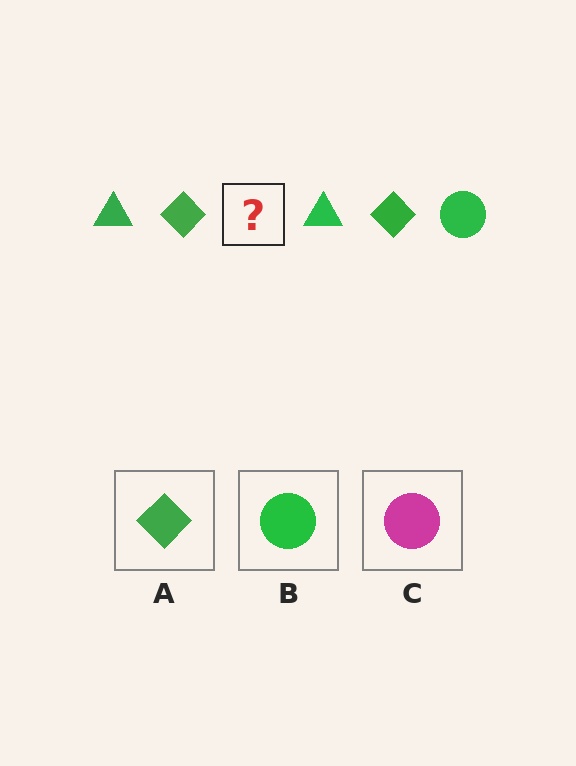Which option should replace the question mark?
Option B.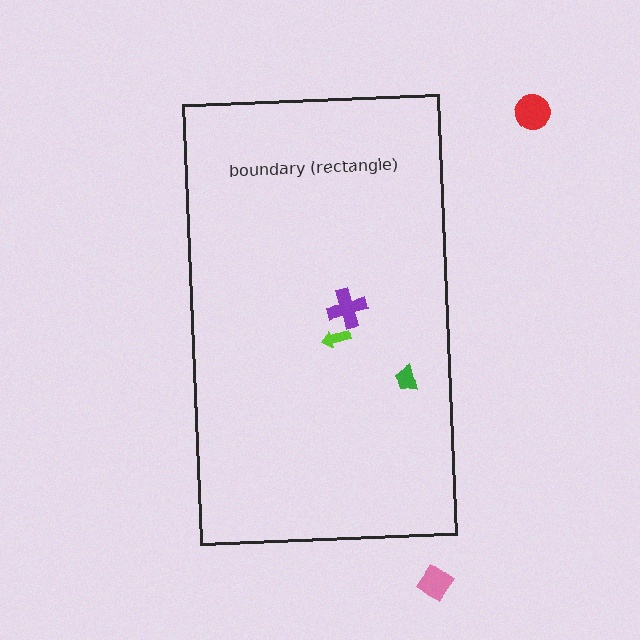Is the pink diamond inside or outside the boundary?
Outside.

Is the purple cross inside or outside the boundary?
Inside.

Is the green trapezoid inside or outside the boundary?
Inside.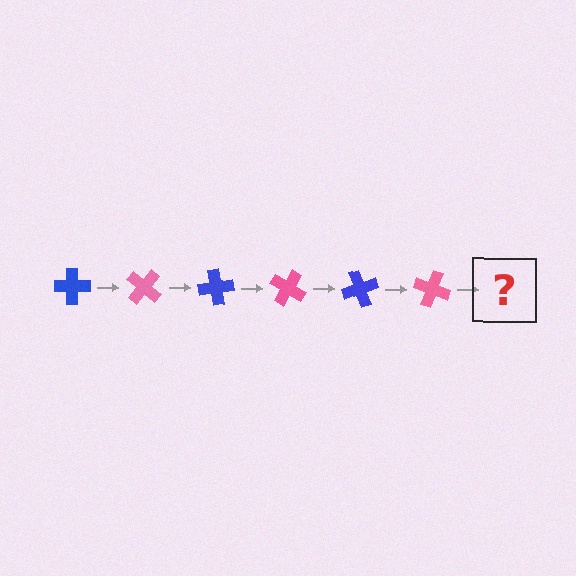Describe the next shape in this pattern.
It should be a blue cross, rotated 240 degrees from the start.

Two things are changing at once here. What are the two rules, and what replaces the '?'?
The two rules are that it rotates 40 degrees each step and the color cycles through blue and pink. The '?' should be a blue cross, rotated 240 degrees from the start.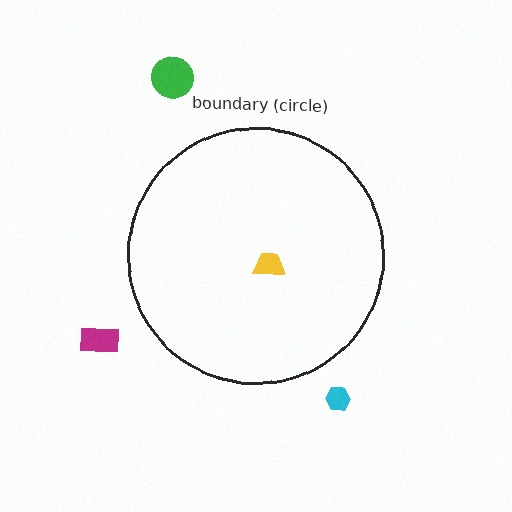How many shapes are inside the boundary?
1 inside, 3 outside.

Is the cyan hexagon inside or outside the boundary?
Outside.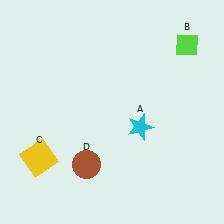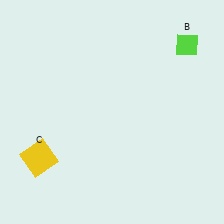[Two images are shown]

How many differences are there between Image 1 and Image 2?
There are 2 differences between the two images.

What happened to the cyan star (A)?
The cyan star (A) was removed in Image 2. It was in the bottom-right area of Image 1.